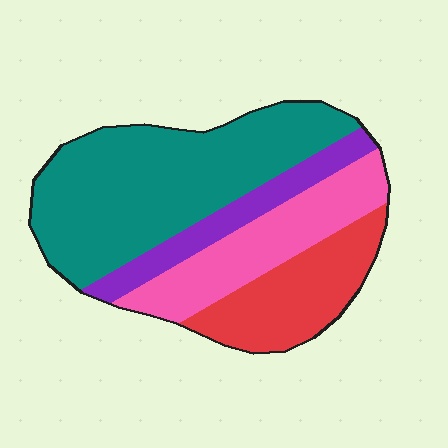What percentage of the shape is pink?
Pink takes up about one fifth (1/5) of the shape.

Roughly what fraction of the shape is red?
Red covers roughly 20% of the shape.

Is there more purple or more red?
Red.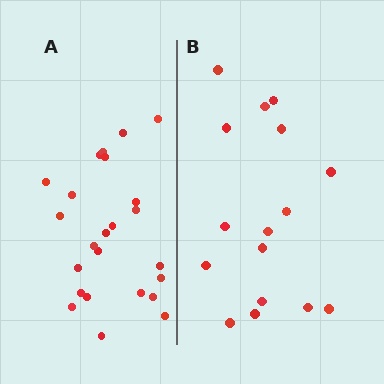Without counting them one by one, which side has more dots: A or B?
Region A (the left region) has more dots.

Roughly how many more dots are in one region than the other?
Region A has roughly 8 or so more dots than region B.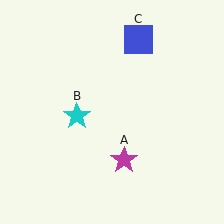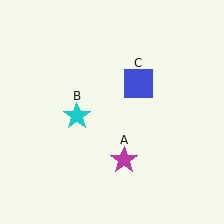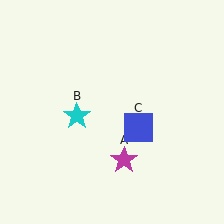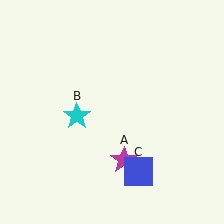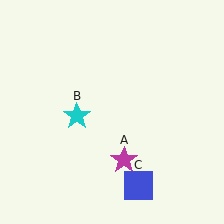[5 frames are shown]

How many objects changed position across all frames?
1 object changed position: blue square (object C).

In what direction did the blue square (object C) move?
The blue square (object C) moved down.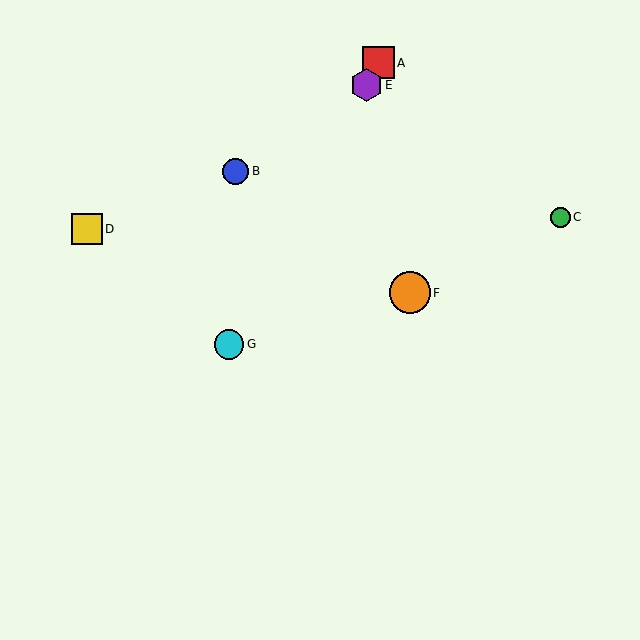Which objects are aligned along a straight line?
Objects A, E, G are aligned along a straight line.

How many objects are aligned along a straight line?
3 objects (A, E, G) are aligned along a straight line.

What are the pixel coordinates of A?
Object A is at (378, 63).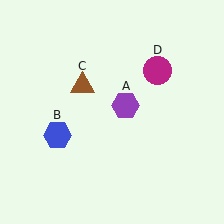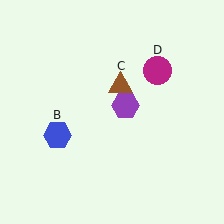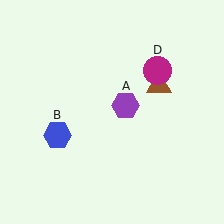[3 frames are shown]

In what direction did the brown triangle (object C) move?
The brown triangle (object C) moved right.